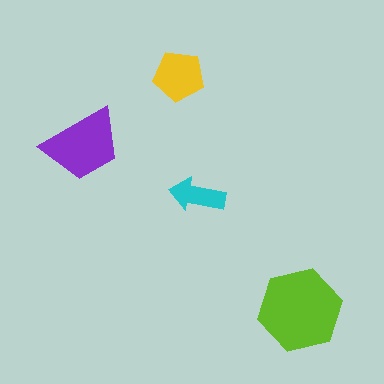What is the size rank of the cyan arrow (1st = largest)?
4th.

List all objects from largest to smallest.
The lime hexagon, the purple trapezoid, the yellow pentagon, the cyan arrow.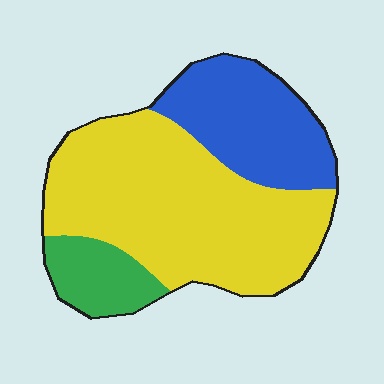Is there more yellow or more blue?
Yellow.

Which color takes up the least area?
Green, at roughly 10%.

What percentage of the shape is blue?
Blue covers 27% of the shape.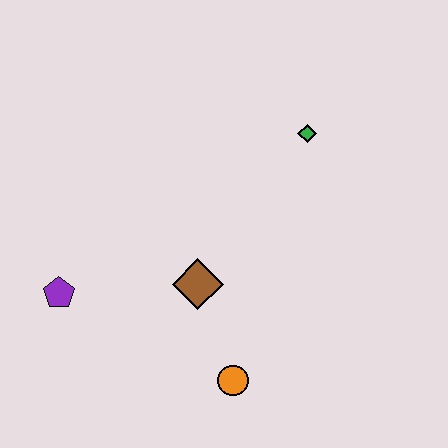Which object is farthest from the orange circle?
The green diamond is farthest from the orange circle.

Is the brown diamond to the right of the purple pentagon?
Yes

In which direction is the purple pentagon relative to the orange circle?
The purple pentagon is to the left of the orange circle.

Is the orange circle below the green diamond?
Yes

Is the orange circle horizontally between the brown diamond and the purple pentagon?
No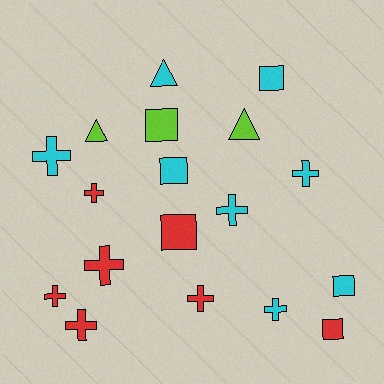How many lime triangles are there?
There are 2 lime triangles.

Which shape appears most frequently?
Cross, with 9 objects.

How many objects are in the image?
There are 18 objects.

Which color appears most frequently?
Cyan, with 8 objects.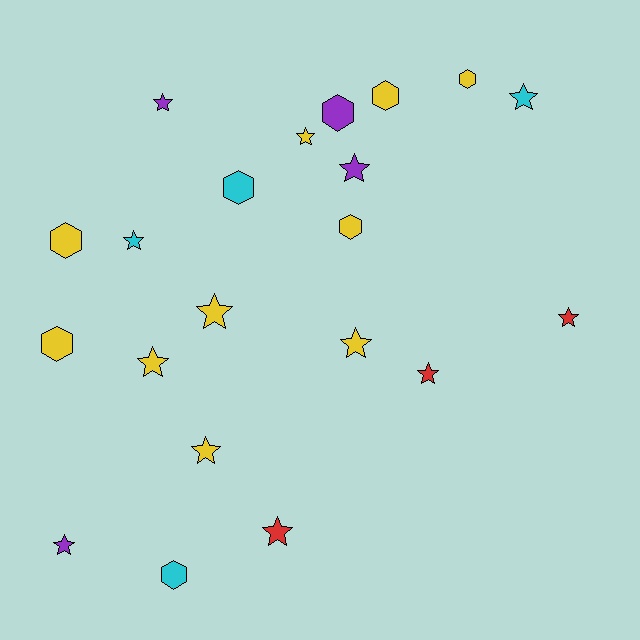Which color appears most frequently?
Yellow, with 10 objects.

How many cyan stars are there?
There are 2 cyan stars.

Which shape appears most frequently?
Star, with 13 objects.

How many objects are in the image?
There are 21 objects.